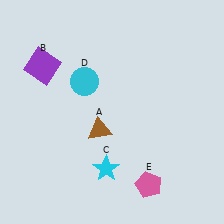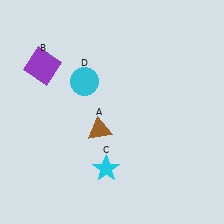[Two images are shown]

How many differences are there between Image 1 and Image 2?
There is 1 difference between the two images.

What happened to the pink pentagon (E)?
The pink pentagon (E) was removed in Image 2. It was in the bottom-right area of Image 1.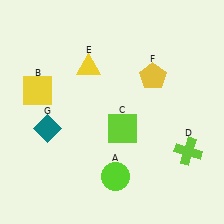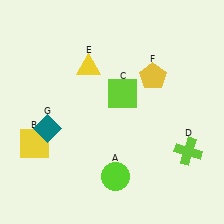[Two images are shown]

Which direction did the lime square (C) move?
The lime square (C) moved up.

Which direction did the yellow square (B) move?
The yellow square (B) moved down.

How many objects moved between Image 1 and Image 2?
2 objects moved between the two images.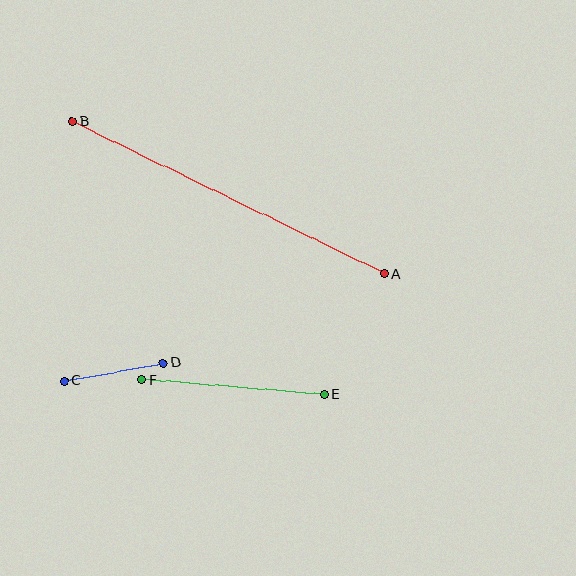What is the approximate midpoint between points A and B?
The midpoint is at approximately (228, 198) pixels.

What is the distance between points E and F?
The distance is approximately 184 pixels.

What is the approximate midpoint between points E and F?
The midpoint is at approximately (233, 387) pixels.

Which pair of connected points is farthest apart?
Points A and B are farthest apart.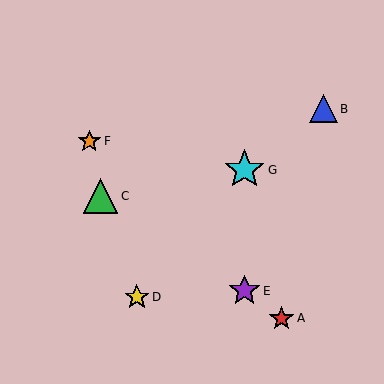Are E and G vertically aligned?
Yes, both are at x≈244.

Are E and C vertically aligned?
No, E is at x≈244 and C is at x≈101.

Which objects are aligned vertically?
Objects E, G are aligned vertically.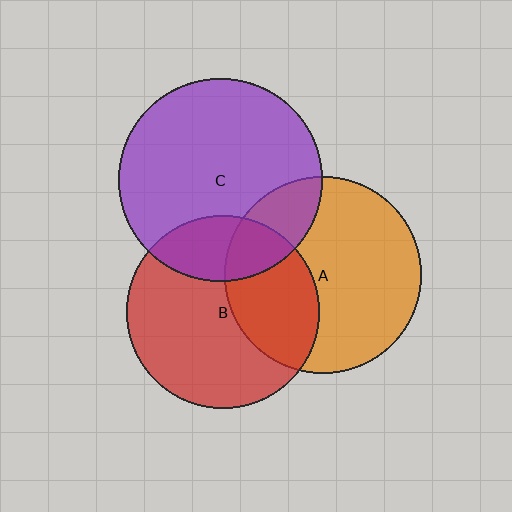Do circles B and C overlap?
Yes.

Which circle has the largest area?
Circle C (purple).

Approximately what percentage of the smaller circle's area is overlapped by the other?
Approximately 25%.